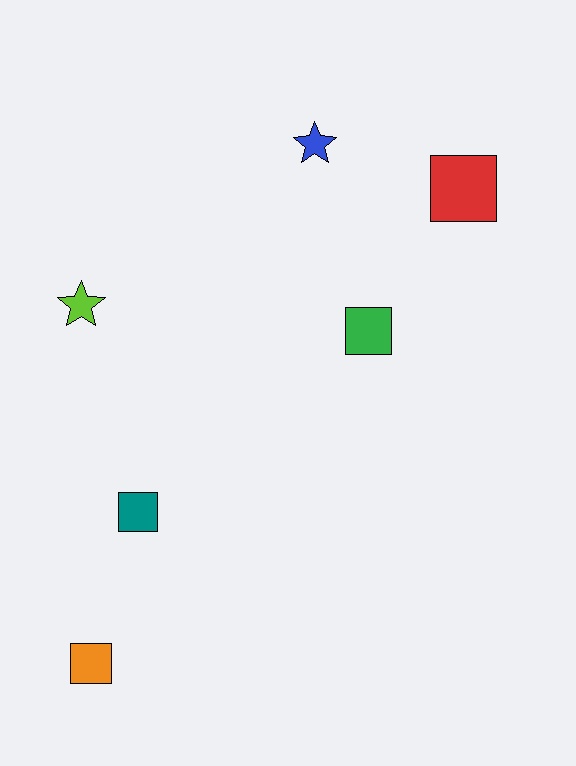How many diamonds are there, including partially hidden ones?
There are no diamonds.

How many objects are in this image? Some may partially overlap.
There are 6 objects.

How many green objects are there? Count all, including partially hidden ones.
There is 1 green object.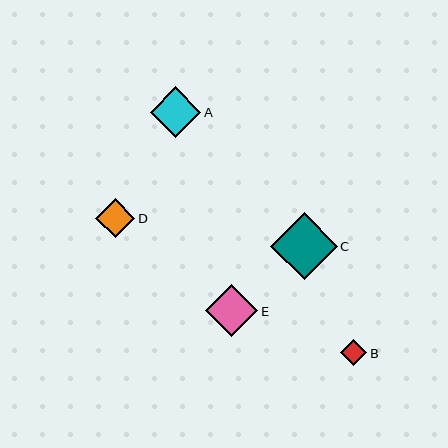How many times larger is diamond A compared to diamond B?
Diamond A is approximately 1.9 times the size of diamond B.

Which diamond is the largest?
Diamond C is the largest with a size of approximately 66 pixels.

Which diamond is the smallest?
Diamond B is the smallest with a size of approximately 26 pixels.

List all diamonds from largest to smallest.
From largest to smallest: C, E, A, D, B.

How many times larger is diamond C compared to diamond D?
Diamond C is approximately 1.7 times the size of diamond D.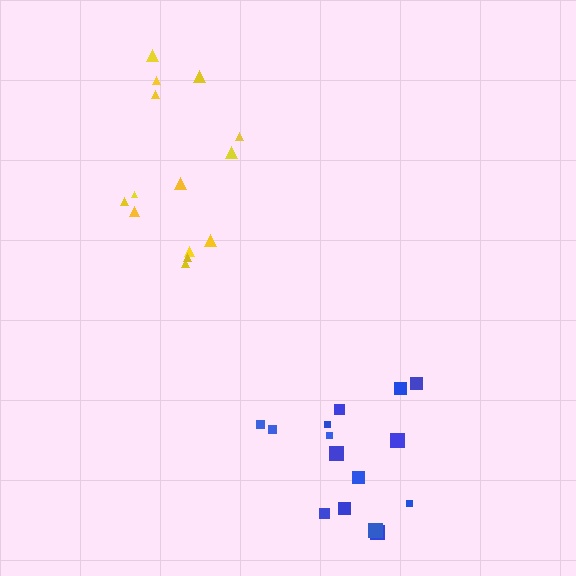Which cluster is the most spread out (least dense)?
Yellow.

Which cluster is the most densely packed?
Blue.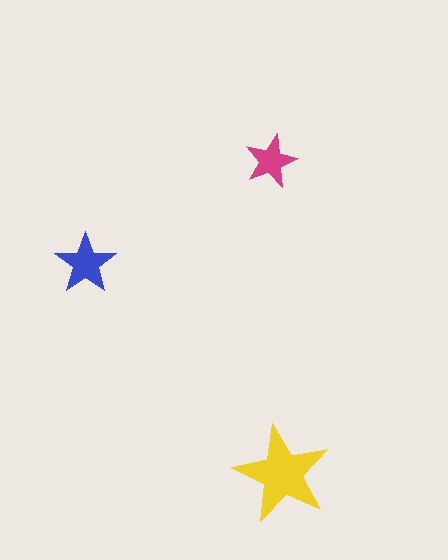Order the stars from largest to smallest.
the yellow one, the blue one, the magenta one.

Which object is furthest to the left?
The blue star is leftmost.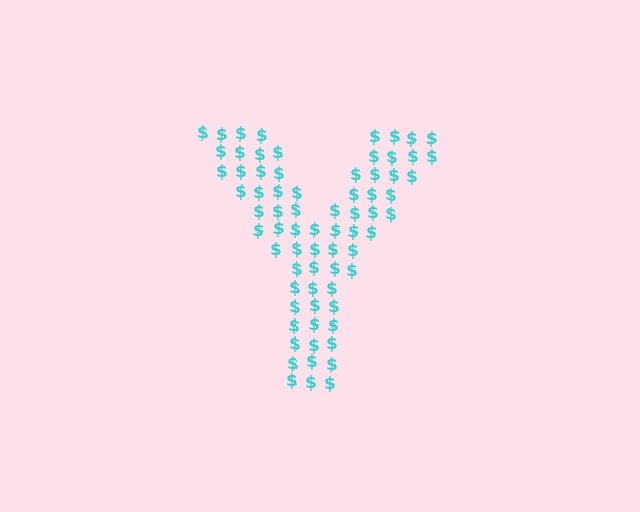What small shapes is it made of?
It is made of small dollar signs.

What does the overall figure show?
The overall figure shows the letter Y.